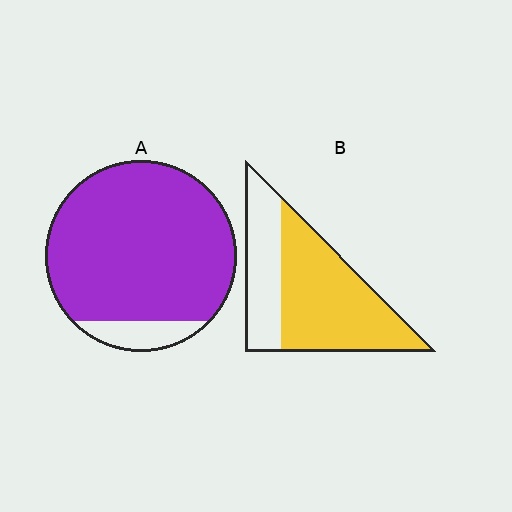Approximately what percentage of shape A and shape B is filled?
A is approximately 90% and B is approximately 65%.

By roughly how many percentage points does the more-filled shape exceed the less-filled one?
By roughly 25 percentage points (A over B).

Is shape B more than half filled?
Yes.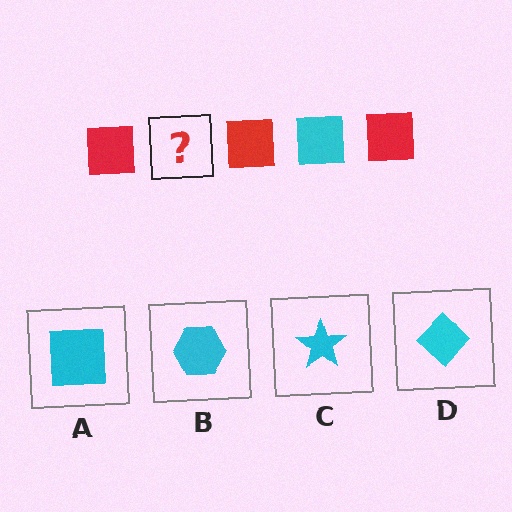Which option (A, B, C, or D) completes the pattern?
A.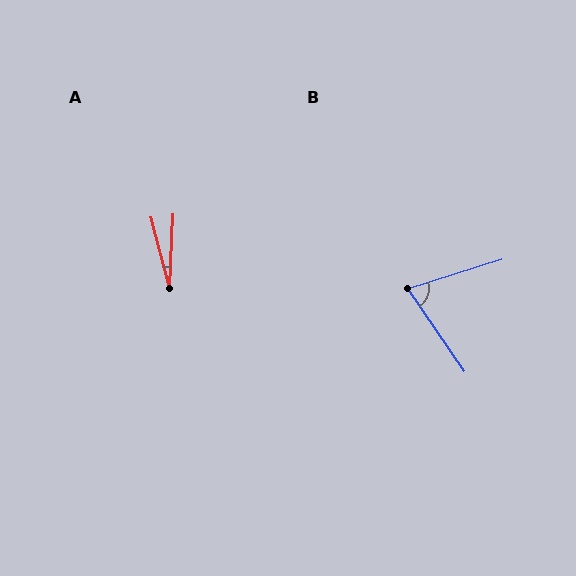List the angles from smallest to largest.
A (17°), B (73°).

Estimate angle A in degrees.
Approximately 17 degrees.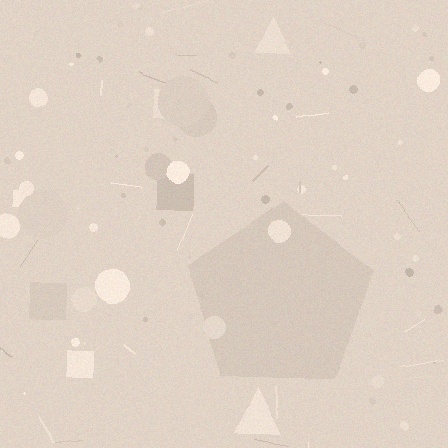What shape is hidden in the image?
A pentagon is hidden in the image.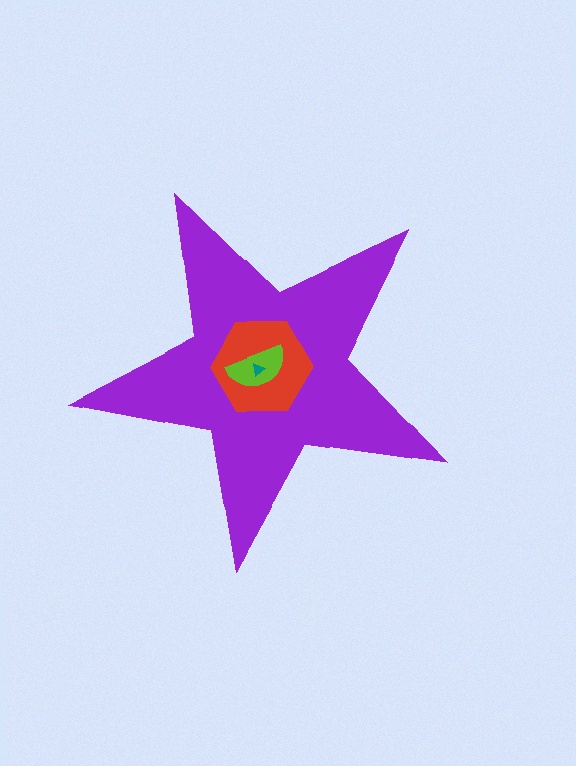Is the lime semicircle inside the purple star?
Yes.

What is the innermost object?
The teal triangle.